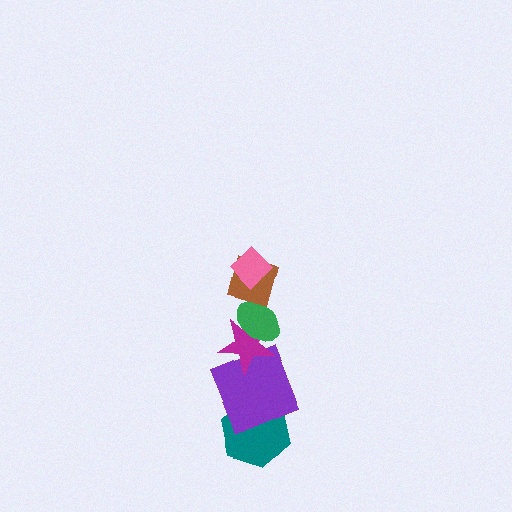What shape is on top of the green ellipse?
The brown square is on top of the green ellipse.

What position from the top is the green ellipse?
The green ellipse is 3rd from the top.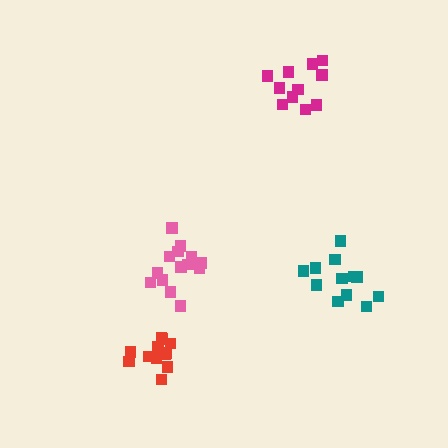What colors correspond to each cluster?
The clusters are colored: teal, red, pink, magenta.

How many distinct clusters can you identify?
There are 4 distinct clusters.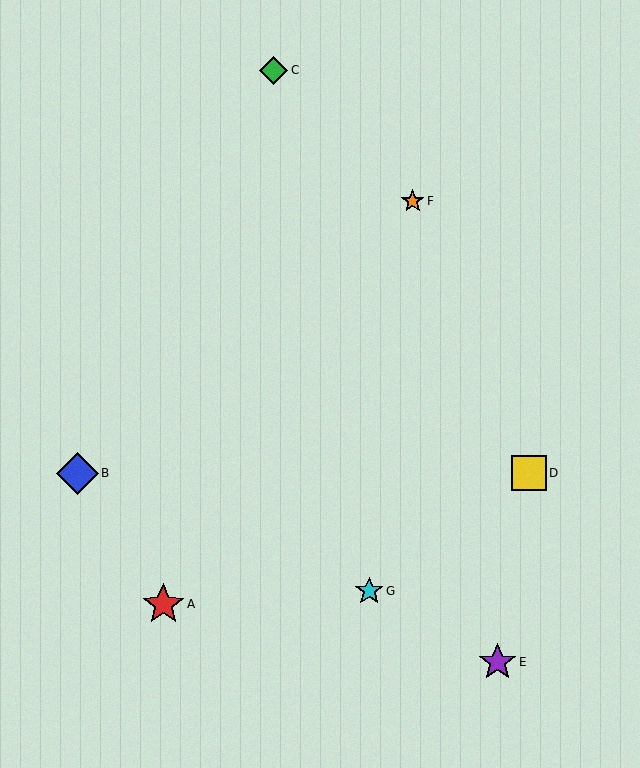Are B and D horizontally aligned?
Yes, both are at y≈473.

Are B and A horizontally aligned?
No, B is at y≈473 and A is at y≈604.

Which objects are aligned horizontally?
Objects B, D are aligned horizontally.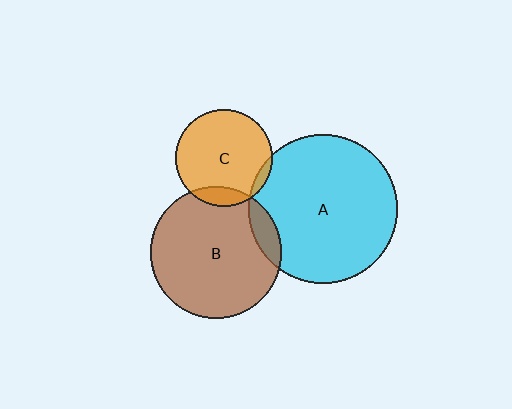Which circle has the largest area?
Circle A (cyan).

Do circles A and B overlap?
Yes.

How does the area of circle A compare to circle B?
Approximately 1.3 times.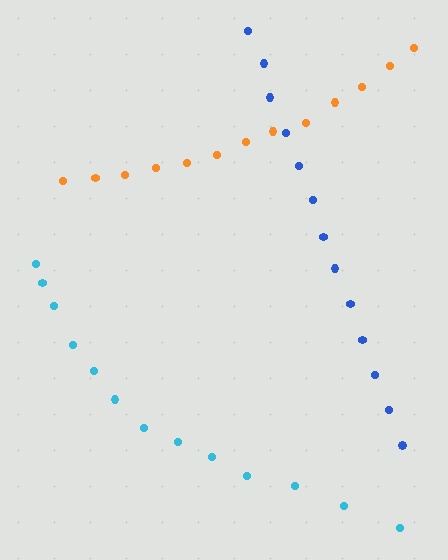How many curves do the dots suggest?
There are 3 distinct paths.